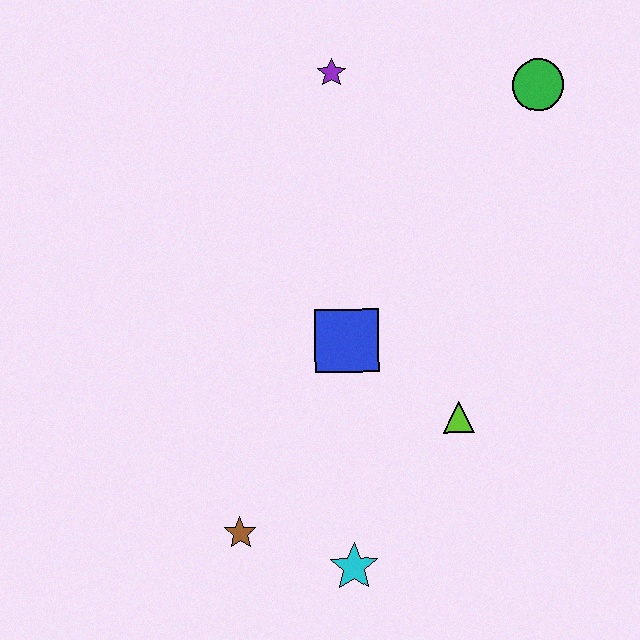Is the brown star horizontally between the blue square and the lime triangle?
No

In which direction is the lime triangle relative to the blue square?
The lime triangle is to the right of the blue square.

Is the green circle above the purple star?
No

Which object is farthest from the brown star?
The green circle is farthest from the brown star.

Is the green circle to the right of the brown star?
Yes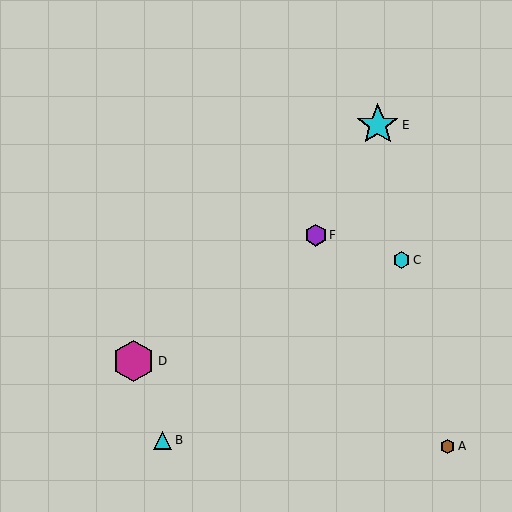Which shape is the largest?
The cyan star (labeled E) is the largest.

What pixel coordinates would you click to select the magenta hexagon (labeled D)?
Click at (134, 361) to select the magenta hexagon D.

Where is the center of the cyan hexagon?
The center of the cyan hexagon is at (402, 260).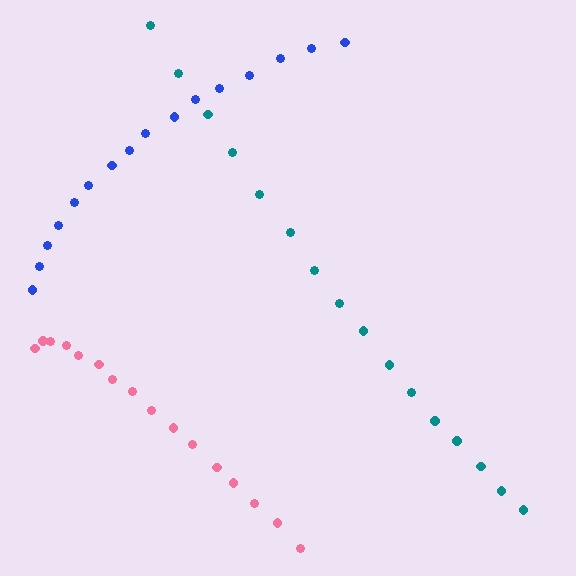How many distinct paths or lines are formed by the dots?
There are 3 distinct paths.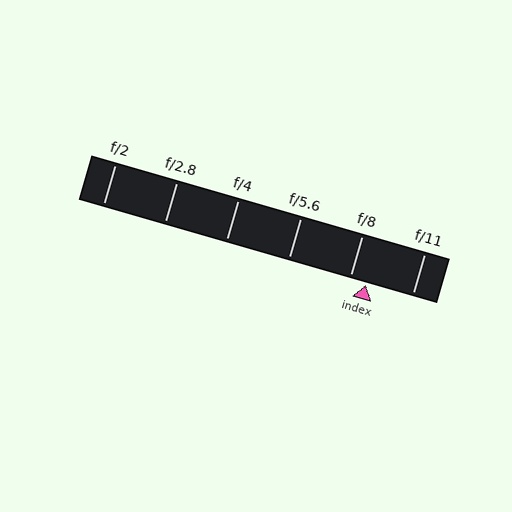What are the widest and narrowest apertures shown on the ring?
The widest aperture shown is f/2 and the narrowest is f/11.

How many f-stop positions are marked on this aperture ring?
There are 6 f-stop positions marked.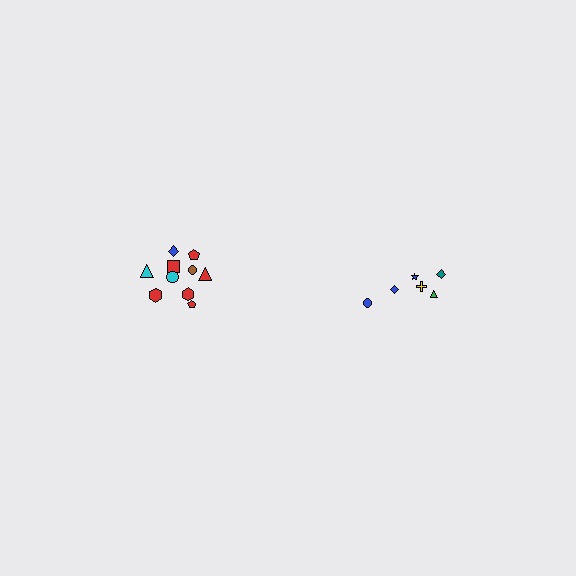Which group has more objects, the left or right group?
The left group.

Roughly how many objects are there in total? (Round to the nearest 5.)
Roughly 15 objects in total.